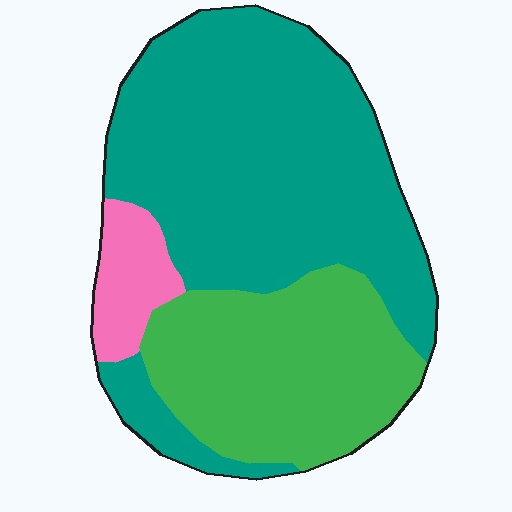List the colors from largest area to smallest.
From largest to smallest: teal, green, pink.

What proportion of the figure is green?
Green takes up between a sixth and a third of the figure.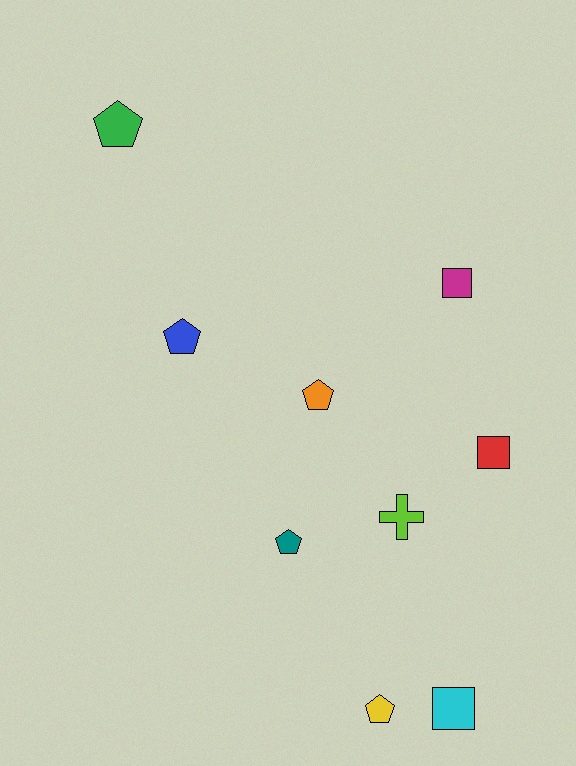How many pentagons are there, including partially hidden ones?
There are 5 pentagons.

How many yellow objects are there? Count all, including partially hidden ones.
There is 1 yellow object.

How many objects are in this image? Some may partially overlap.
There are 9 objects.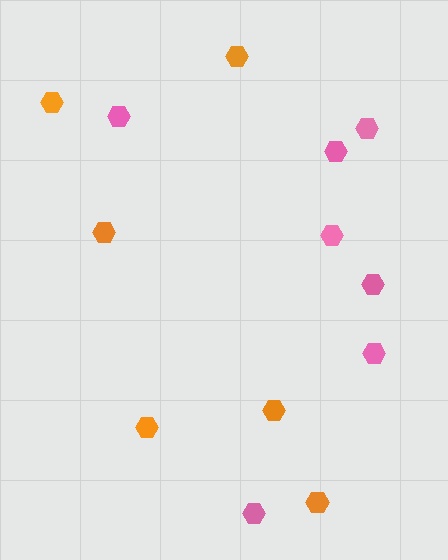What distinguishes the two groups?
There are 2 groups: one group of pink hexagons (7) and one group of orange hexagons (6).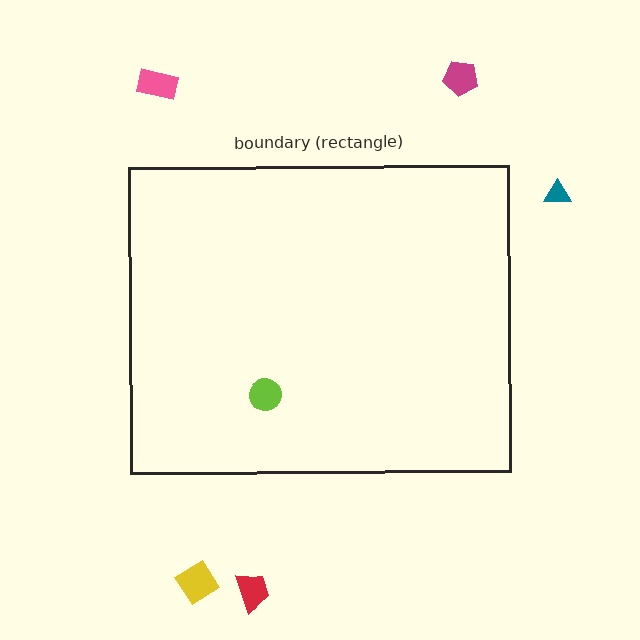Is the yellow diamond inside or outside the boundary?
Outside.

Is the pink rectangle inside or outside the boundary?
Outside.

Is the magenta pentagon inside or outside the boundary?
Outside.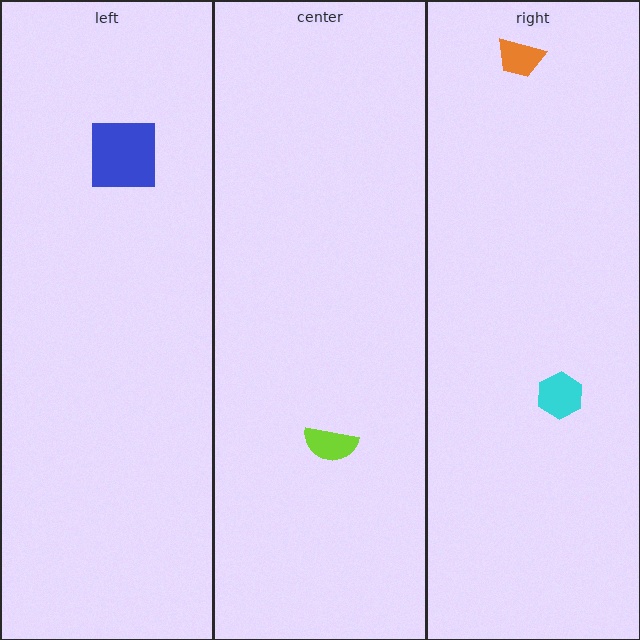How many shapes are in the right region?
2.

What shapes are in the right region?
The cyan hexagon, the orange trapezoid.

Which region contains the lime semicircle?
The center region.